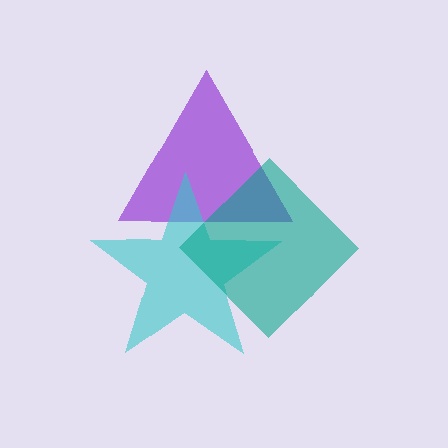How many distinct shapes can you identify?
There are 3 distinct shapes: a purple triangle, a cyan star, a teal diamond.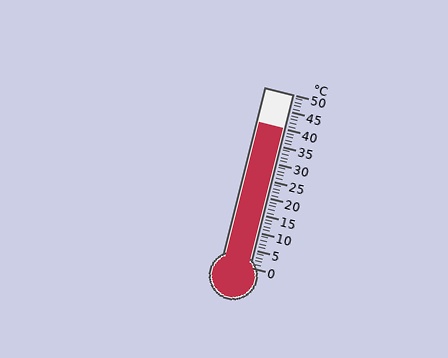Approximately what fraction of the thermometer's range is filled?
The thermometer is filled to approximately 80% of its range.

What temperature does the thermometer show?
The thermometer shows approximately 40°C.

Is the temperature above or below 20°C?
The temperature is above 20°C.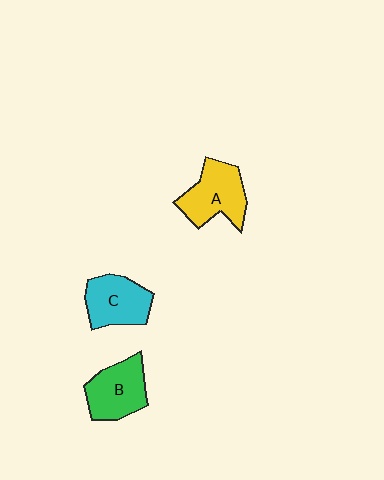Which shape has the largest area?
Shape A (yellow).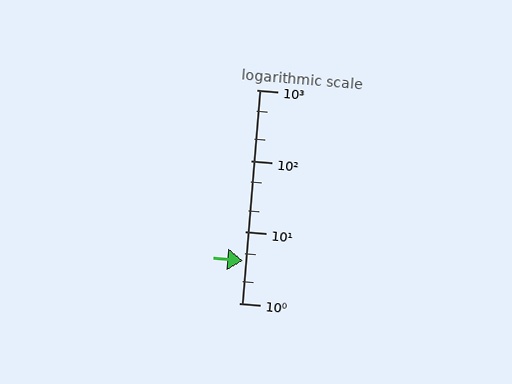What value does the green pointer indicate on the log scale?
The pointer indicates approximately 3.9.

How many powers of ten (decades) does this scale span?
The scale spans 3 decades, from 1 to 1000.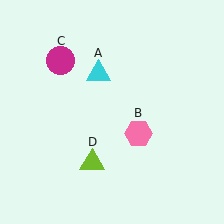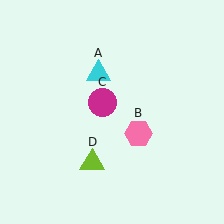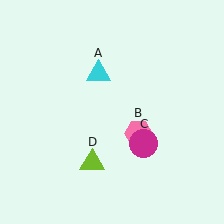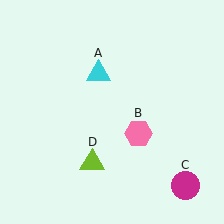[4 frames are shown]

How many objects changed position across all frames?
1 object changed position: magenta circle (object C).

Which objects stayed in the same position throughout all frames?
Cyan triangle (object A) and pink hexagon (object B) and lime triangle (object D) remained stationary.